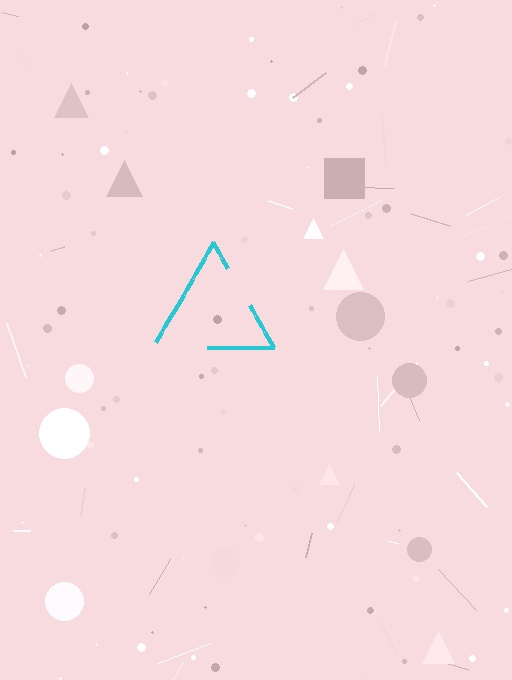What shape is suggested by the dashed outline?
The dashed outline suggests a triangle.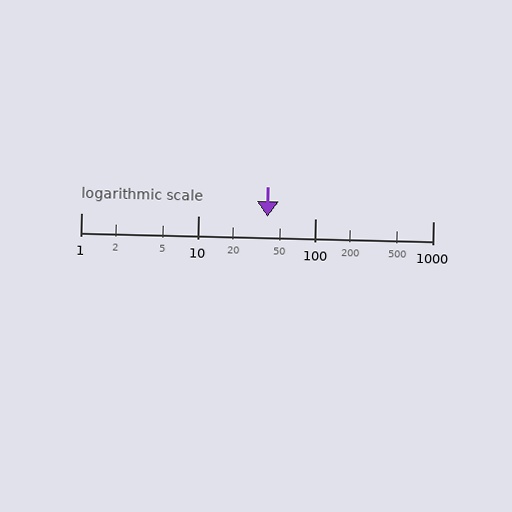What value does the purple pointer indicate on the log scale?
The pointer indicates approximately 39.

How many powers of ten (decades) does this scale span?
The scale spans 3 decades, from 1 to 1000.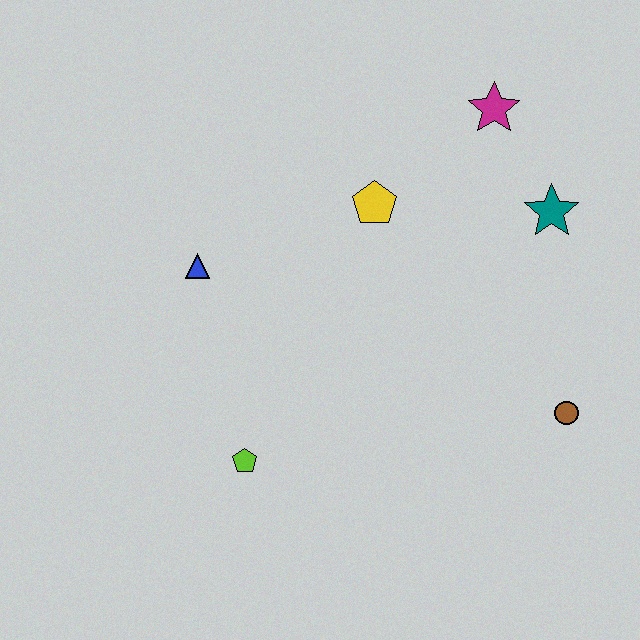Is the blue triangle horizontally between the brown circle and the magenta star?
No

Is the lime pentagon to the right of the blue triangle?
Yes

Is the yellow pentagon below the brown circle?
No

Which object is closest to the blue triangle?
The yellow pentagon is closest to the blue triangle.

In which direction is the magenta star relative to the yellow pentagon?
The magenta star is to the right of the yellow pentagon.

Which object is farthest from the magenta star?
The lime pentagon is farthest from the magenta star.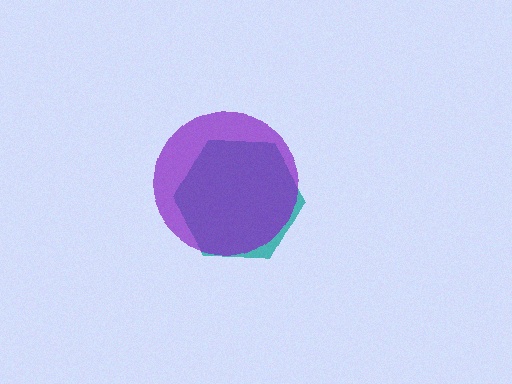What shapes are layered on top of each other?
The layered shapes are: a teal hexagon, a purple circle.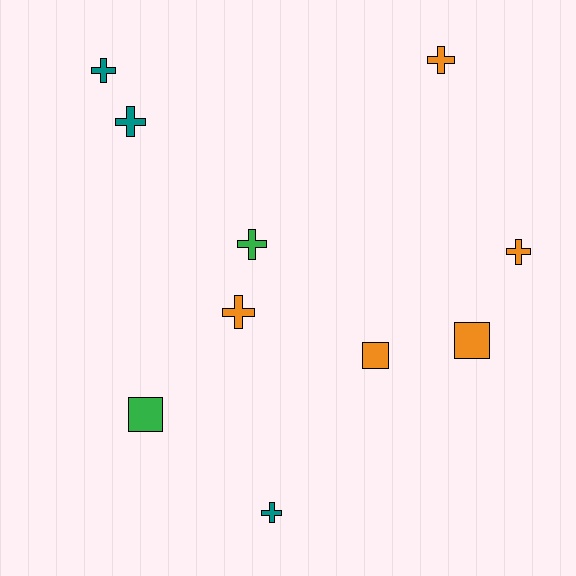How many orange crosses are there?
There are 3 orange crosses.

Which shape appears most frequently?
Cross, with 7 objects.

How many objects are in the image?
There are 10 objects.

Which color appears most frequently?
Orange, with 5 objects.